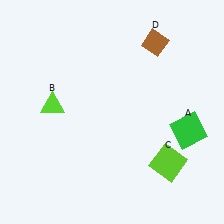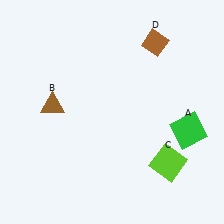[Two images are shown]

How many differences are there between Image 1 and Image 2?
There is 1 difference between the two images.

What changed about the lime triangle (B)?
In Image 1, B is lime. In Image 2, it changed to brown.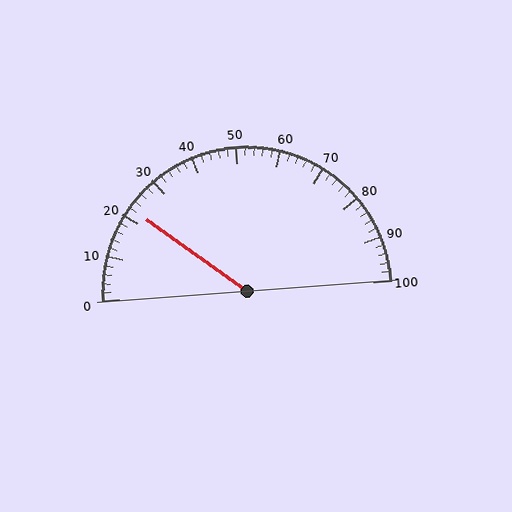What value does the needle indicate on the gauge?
The needle indicates approximately 22.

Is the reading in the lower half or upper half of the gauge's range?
The reading is in the lower half of the range (0 to 100).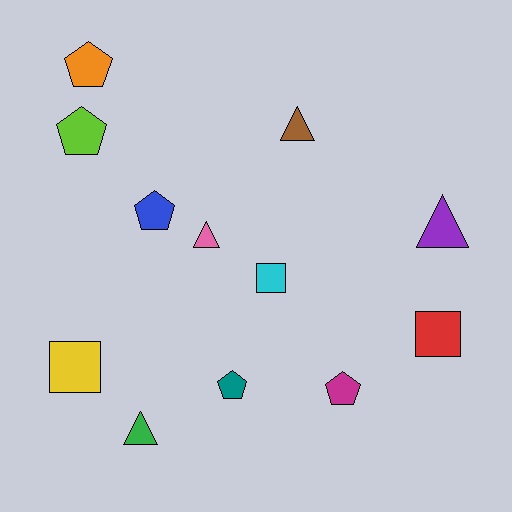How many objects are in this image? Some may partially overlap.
There are 12 objects.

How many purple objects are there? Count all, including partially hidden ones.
There is 1 purple object.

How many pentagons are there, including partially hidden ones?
There are 5 pentagons.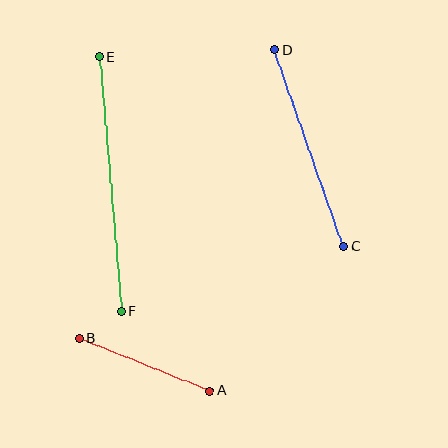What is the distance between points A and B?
The distance is approximately 140 pixels.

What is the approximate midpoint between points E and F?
The midpoint is at approximately (110, 184) pixels.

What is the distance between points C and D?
The distance is approximately 208 pixels.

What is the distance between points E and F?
The distance is approximately 256 pixels.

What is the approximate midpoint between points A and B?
The midpoint is at approximately (144, 365) pixels.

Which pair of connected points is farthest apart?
Points E and F are farthest apart.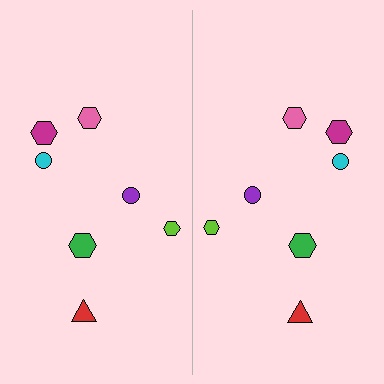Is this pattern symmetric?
Yes, this pattern has bilateral (reflection) symmetry.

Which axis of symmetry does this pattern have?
The pattern has a vertical axis of symmetry running through the center of the image.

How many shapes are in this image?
There are 14 shapes in this image.